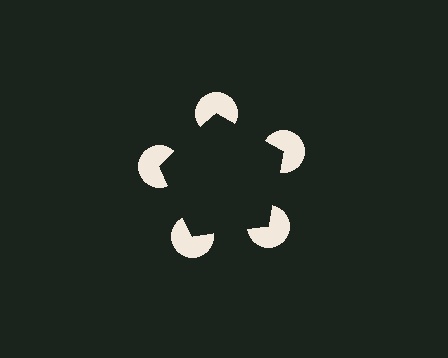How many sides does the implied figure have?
5 sides.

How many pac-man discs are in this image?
There are 5 — one at each vertex of the illusory pentagon.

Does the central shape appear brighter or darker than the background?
It typically appears slightly darker than the background, even though no actual brightness change is drawn.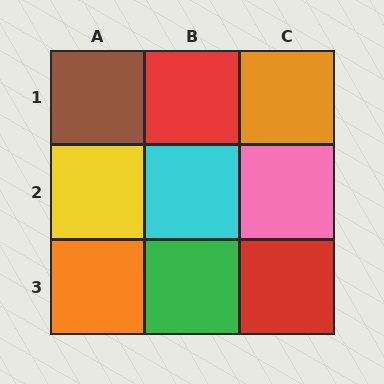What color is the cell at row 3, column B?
Green.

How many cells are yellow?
1 cell is yellow.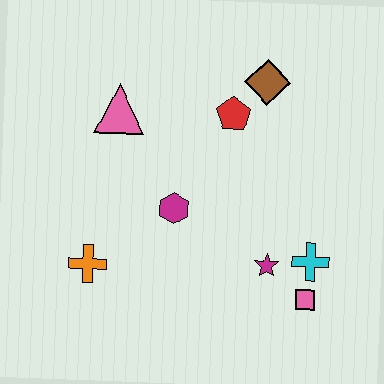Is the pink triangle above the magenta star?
Yes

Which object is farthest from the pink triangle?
The pink square is farthest from the pink triangle.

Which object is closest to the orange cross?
The magenta hexagon is closest to the orange cross.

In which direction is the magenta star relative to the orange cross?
The magenta star is to the right of the orange cross.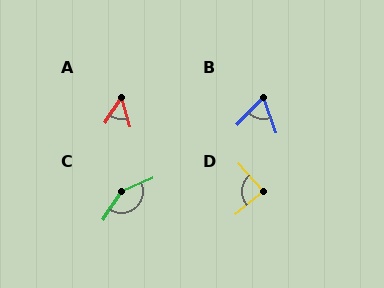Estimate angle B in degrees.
Approximately 64 degrees.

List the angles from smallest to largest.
A (49°), B (64°), D (89°), C (146°).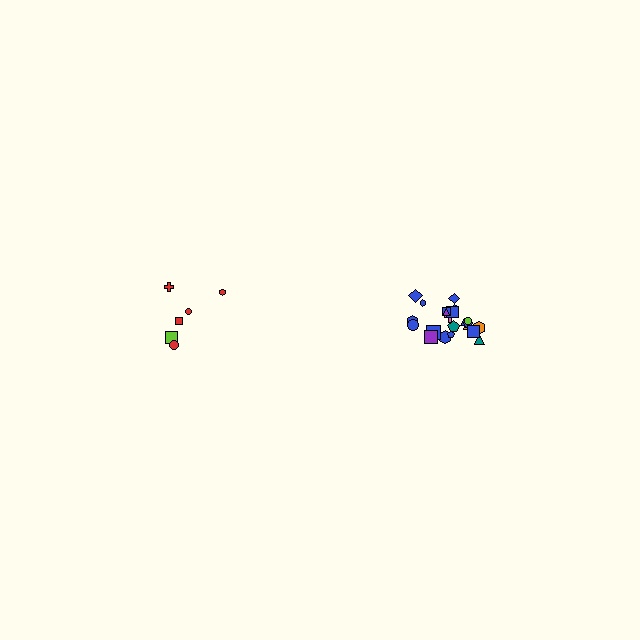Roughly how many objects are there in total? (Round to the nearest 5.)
Roughly 30 objects in total.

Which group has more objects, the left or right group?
The right group.